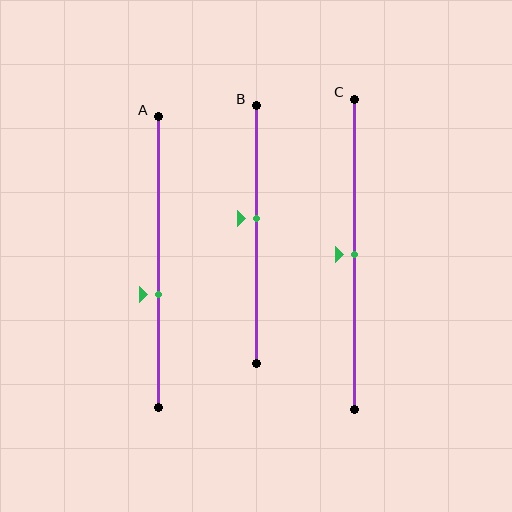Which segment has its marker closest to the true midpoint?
Segment C has its marker closest to the true midpoint.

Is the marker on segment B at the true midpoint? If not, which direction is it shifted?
No, the marker on segment B is shifted upward by about 6% of the segment length.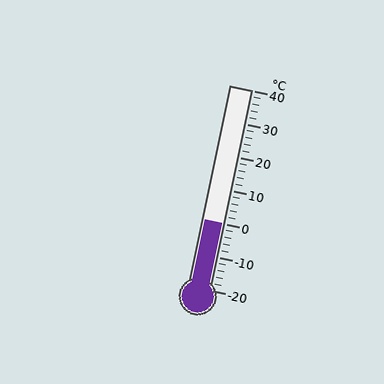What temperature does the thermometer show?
The thermometer shows approximately 0°C.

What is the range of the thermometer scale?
The thermometer scale ranges from -20°C to 40°C.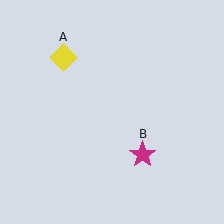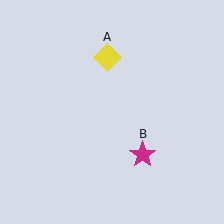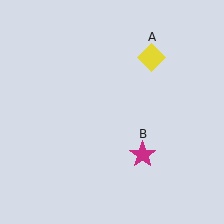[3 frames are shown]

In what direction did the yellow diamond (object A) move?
The yellow diamond (object A) moved right.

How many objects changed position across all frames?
1 object changed position: yellow diamond (object A).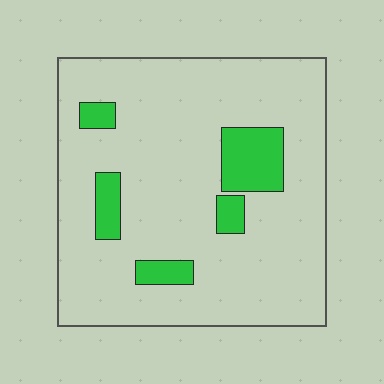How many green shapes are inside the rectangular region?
5.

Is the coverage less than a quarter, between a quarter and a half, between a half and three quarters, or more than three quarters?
Less than a quarter.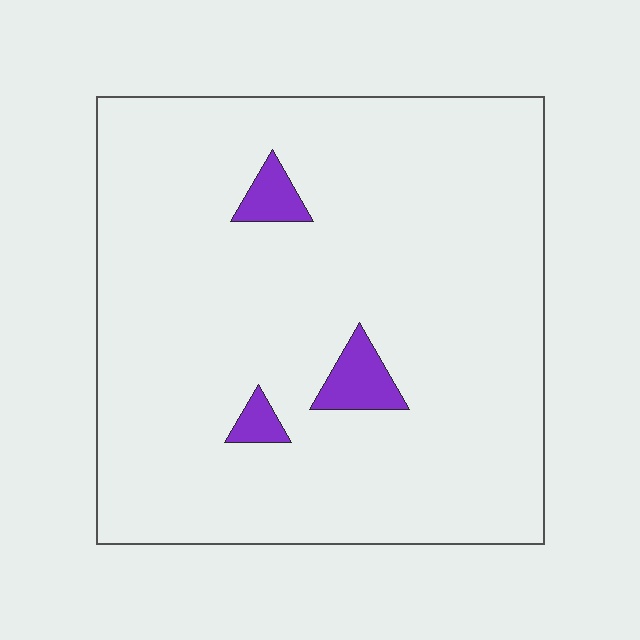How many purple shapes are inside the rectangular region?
3.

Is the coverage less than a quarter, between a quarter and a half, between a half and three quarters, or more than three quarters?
Less than a quarter.